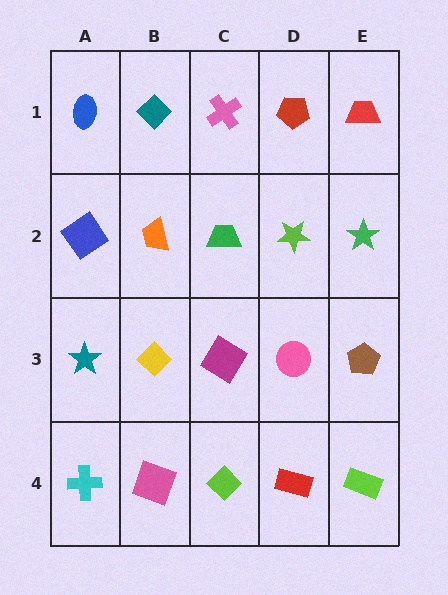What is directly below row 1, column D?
A lime star.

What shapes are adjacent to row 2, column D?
A red pentagon (row 1, column D), a pink circle (row 3, column D), a green trapezoid (row 2, column C), a green star (row 2, column E).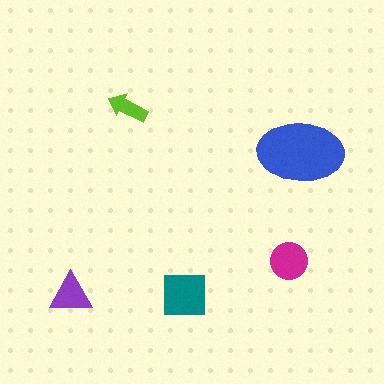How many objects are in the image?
There are 5 objects in the image.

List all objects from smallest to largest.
The lime arrow, the purple triangle, the magenta circle, the teal square, the blue ellipse.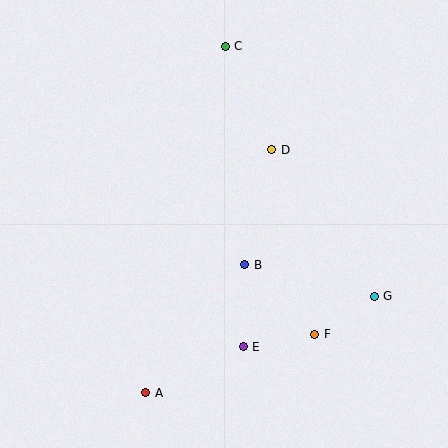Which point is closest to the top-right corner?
Point C is closest to the top-right corner.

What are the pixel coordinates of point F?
Point F is at (315, 334).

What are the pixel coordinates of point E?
Point E is at (243, 347).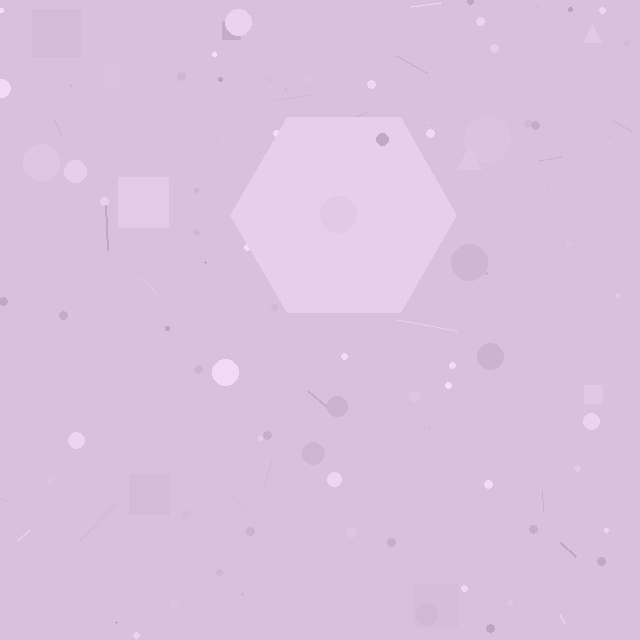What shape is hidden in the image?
A hexagon is hidden in the image.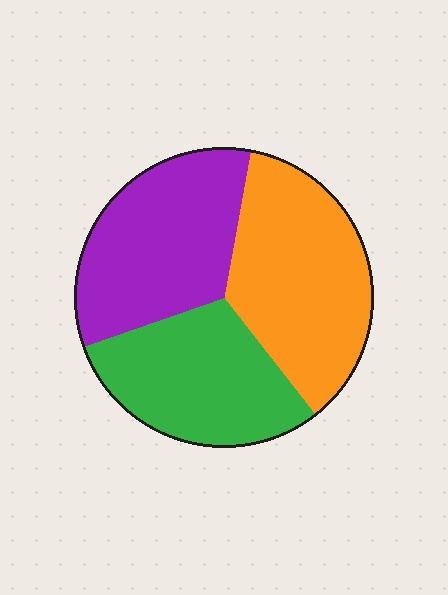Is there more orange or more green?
Orange.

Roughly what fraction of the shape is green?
Green covers 30% of the shape.